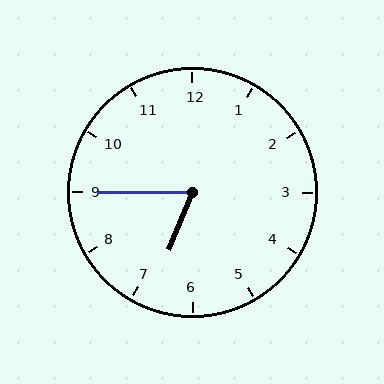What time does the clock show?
6:45.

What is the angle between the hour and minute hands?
Approximately 68 degrees.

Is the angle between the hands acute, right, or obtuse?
It is acute.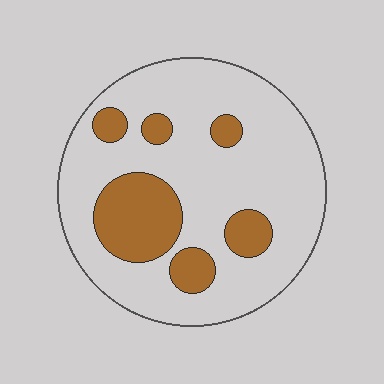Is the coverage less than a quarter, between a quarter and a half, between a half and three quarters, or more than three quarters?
Less than a quarter.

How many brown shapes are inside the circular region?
6.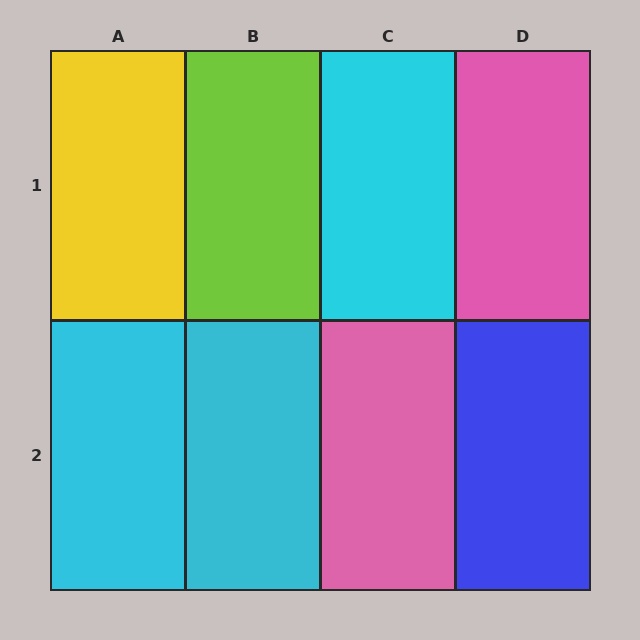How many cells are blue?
1 cell is blue.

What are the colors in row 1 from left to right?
Yellow, lime, cyan, pink.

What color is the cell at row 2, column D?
Blue.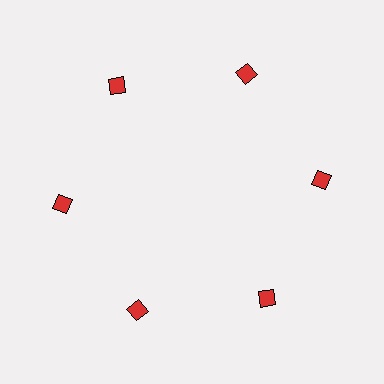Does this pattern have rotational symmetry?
Yes, this pattern has 6-fold rotational symmetry. It looks the same after rotating 60 degrees around the center.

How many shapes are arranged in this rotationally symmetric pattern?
There are 6 shapes, arranged in 6 groups of 1.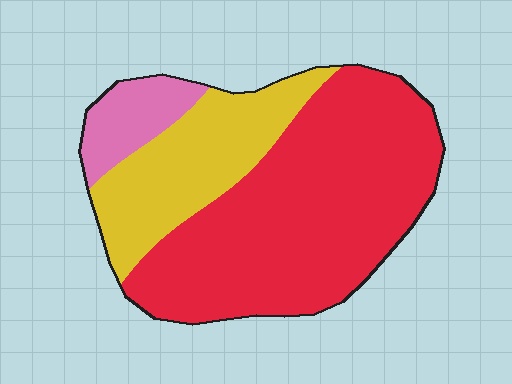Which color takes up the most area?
Red, at roughly 65%.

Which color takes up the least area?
Pink, at roughly 10%.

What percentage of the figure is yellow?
Yellow takes up between a quarter and a half of the figure.